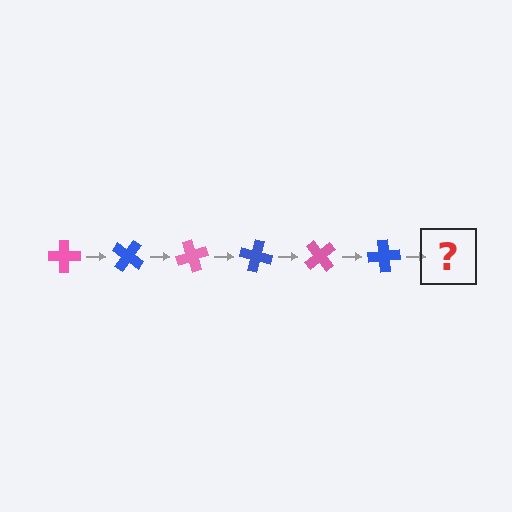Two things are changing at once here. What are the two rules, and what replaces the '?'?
The two rules are that it rotates 35 degrees each step and the color cycles through pink and blue. The '?' should be a pink cross, rotated 210 degrees from the start.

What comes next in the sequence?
The next element should be a pink cross, rotated 210 degrees from the start.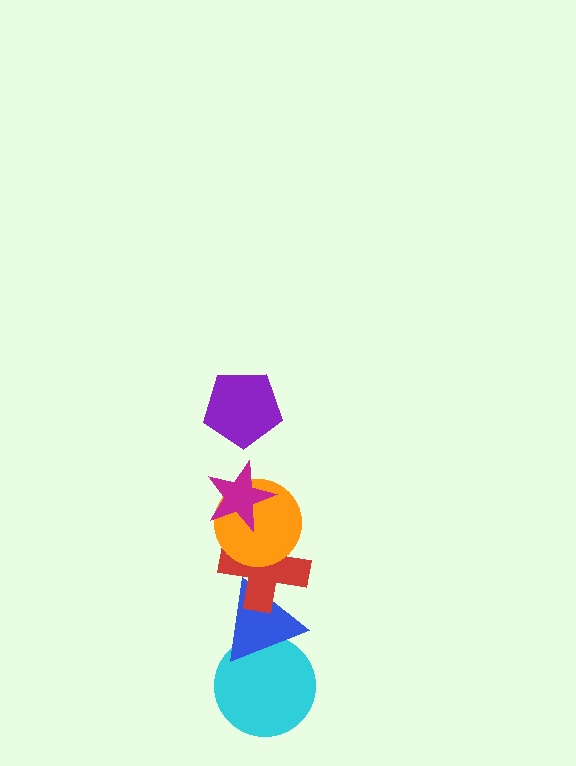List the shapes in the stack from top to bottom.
From top to bottom: the purple pentagon, the magenta star, the orange circle, the red cross, the blue triangle, the cyan circle.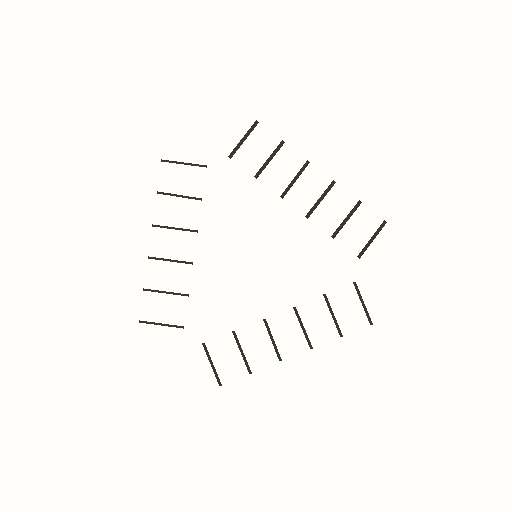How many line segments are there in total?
18 — 6 along each of the 3 edges.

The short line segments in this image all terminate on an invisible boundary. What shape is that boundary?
An illusory triangle — the line segments terminate on its edges but no continuous stroke is drawn.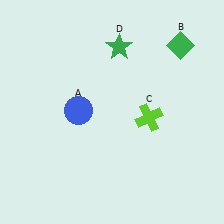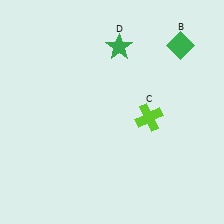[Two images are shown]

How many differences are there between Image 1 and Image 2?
There is 1 difference between the two images.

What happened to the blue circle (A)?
The blue circle (A) was removed in Image 2. It was in the top-left area of Image 1.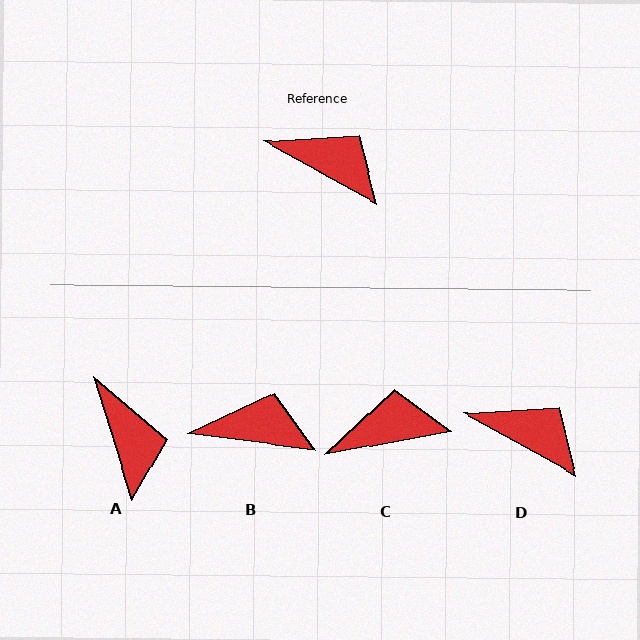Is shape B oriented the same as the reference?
No, it is off by about 22 degrees.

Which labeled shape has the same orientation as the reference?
D.